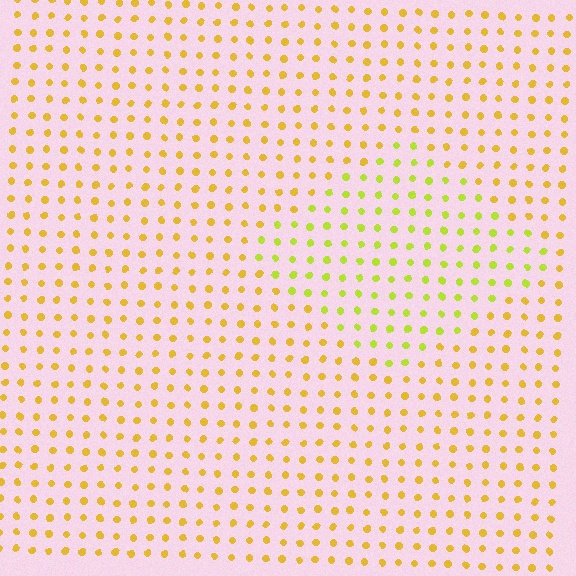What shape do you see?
I see a diamond.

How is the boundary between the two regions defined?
The boundary is defined purely by a slight shift in hue (about 30 degrees). Spacing, size, and orientation are identical on both sides.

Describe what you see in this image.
The image is filled with small yellow elements in a uniform arrangement. A diamond-shaped region is visible where the elements are tinted to a slightly different hue, forming a subtle color boundary.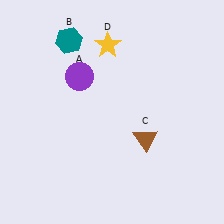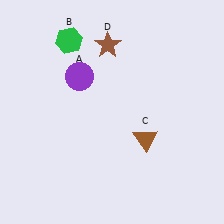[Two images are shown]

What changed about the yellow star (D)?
In Image 1, D is yellow. In Image 2, it changed to brown.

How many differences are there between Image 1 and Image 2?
There are 2 differences between the two images.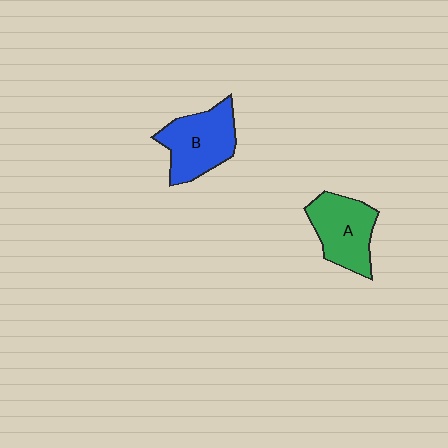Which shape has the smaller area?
Shape A (green).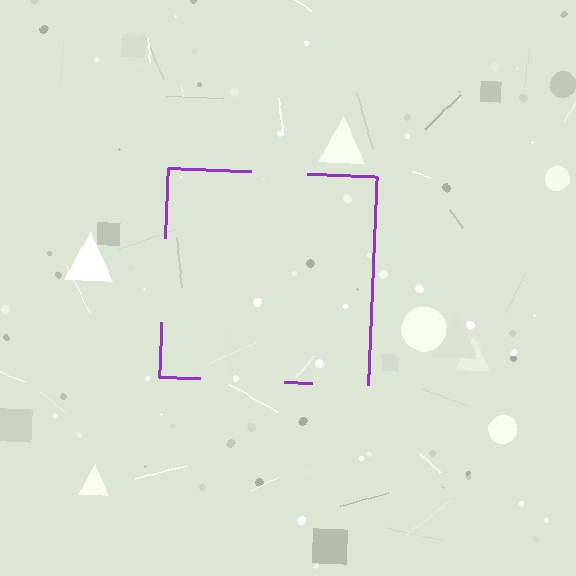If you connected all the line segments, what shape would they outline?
They would outline a square.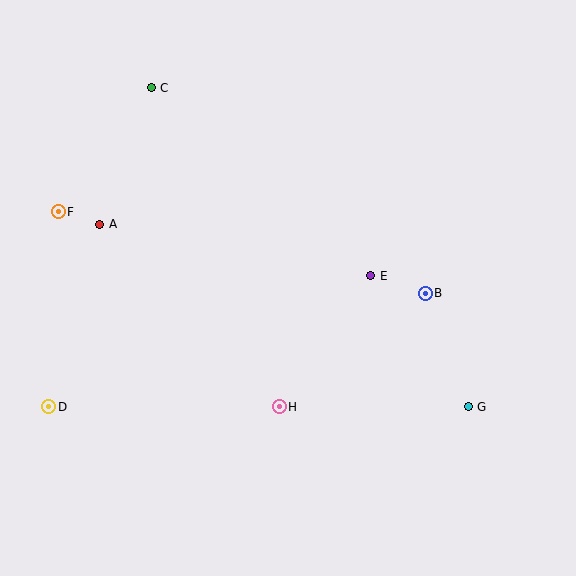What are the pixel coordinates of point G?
Point G is at (468, 407).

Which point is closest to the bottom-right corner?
Point G is closest to the bottom-right corner.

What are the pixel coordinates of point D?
Point D is at (49, 407).